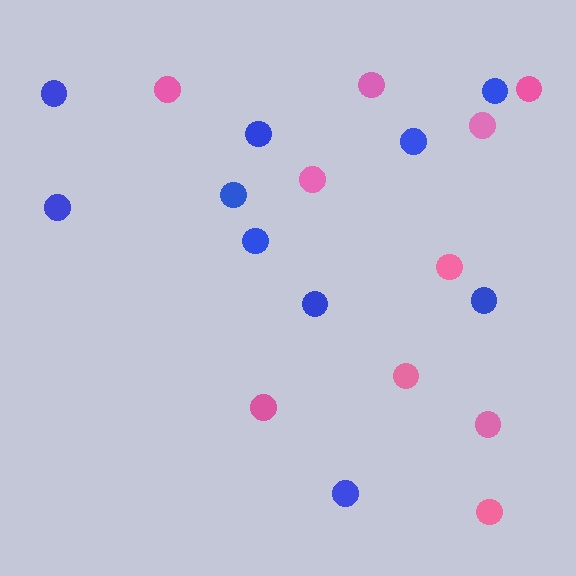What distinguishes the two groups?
There are 2 groups: one group of pink circles (10) and one group of blue circles (10).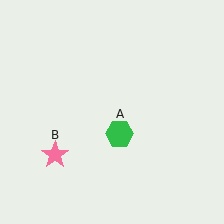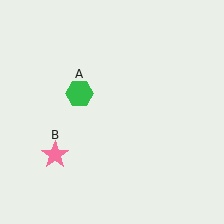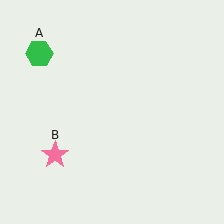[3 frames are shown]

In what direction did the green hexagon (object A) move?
The green hexagon (object A) moved up and to the left.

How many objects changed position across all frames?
1 object changed position: green hexagon (object A).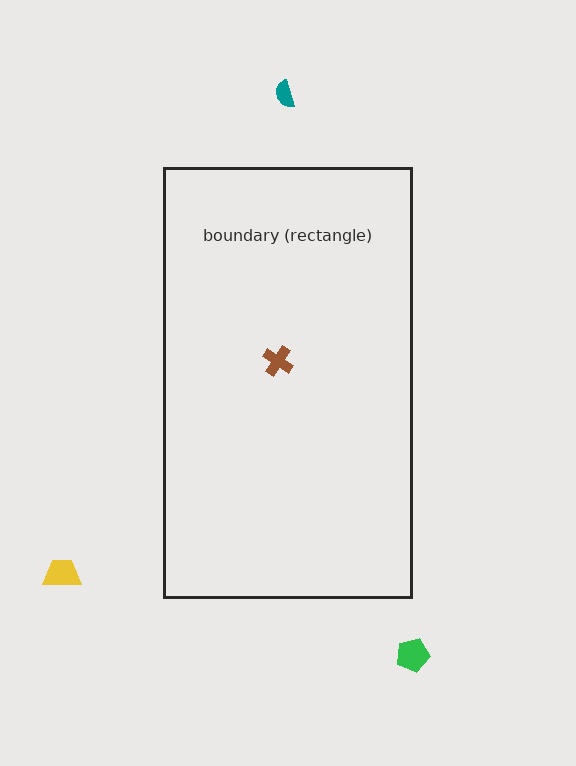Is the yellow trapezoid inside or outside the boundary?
Outside.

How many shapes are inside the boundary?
1 inside, 3 outside.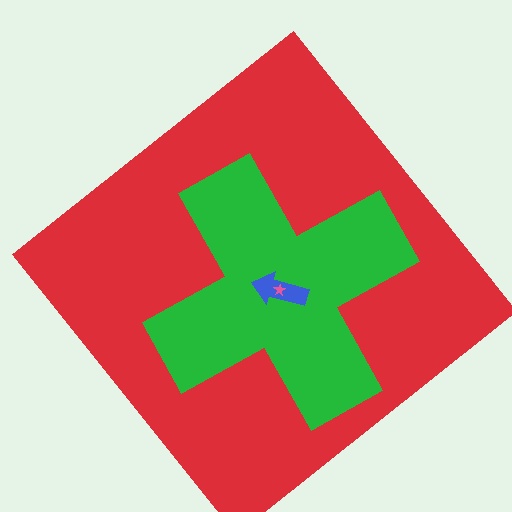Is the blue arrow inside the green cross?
Yes.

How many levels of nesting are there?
4.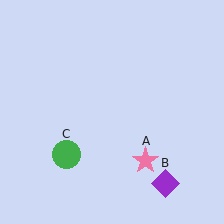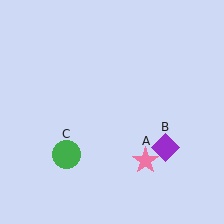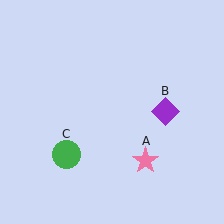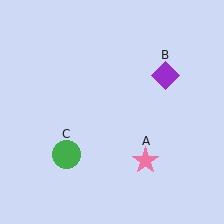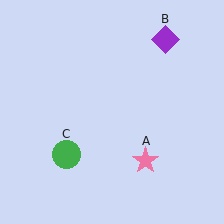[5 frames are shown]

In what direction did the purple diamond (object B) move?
The purple diamond (object B) moved up.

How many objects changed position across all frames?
1 object changed position: purple diamond (object B).